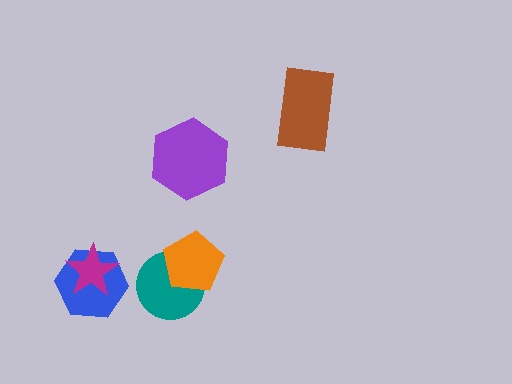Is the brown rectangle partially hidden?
No, no other shape covers it.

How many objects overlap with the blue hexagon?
1 object overlaps with the blue hexagon.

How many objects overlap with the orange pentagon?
1 object overlaps with the orange pentagon.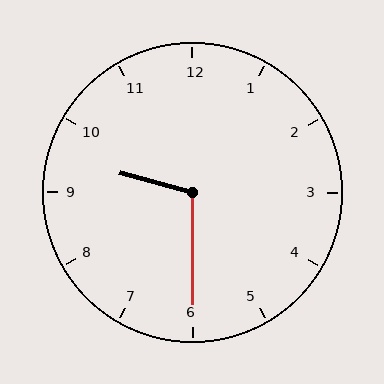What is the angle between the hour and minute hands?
Approximately 105 degrees.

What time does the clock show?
9:30.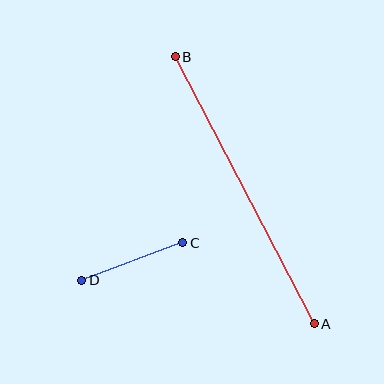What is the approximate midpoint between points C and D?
The midpoint is at approximately (132, 262) pixels.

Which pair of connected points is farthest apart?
Points A and B are farthest apart.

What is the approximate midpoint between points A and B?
The midpoint is at approximately (245, 190) pixels.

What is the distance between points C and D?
The distance is approximately 108 pixels.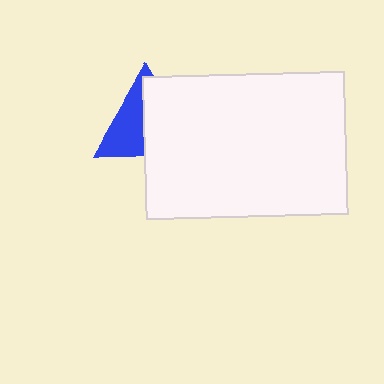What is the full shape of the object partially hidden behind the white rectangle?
The partially hidden object is a blue triangle.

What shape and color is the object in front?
The object in front is a white rectangle.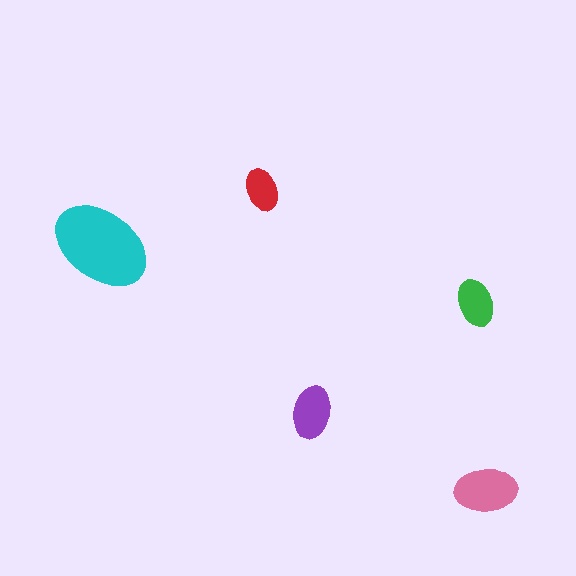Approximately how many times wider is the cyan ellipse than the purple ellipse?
About 2 times wider.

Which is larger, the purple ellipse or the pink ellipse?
The pink one.